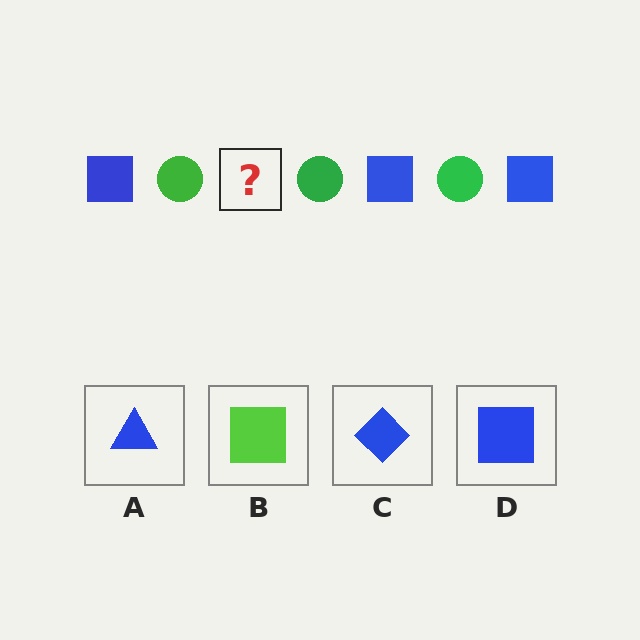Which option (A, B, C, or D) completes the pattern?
D.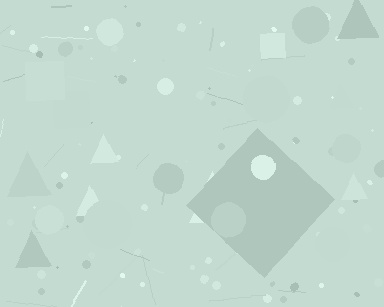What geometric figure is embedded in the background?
A diamond is embedded in the background.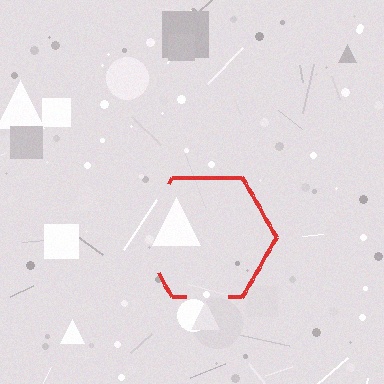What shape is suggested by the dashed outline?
The dashed outline suggests a hexagon.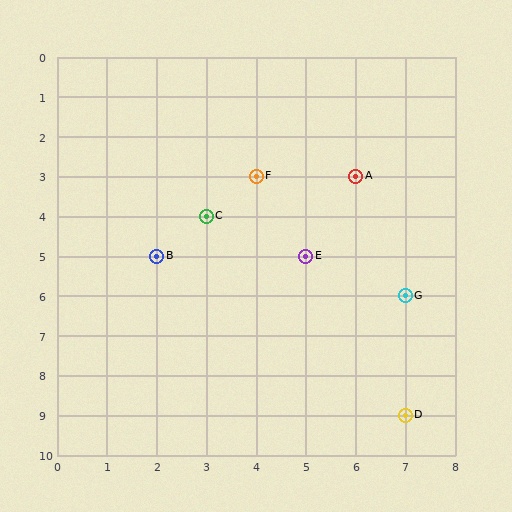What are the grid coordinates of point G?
Point G is at grid coordinates (7, 6).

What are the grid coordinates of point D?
Point D is at grid coordinates (7, 9).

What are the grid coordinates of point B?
Point B is at grid coordinates (2, 5).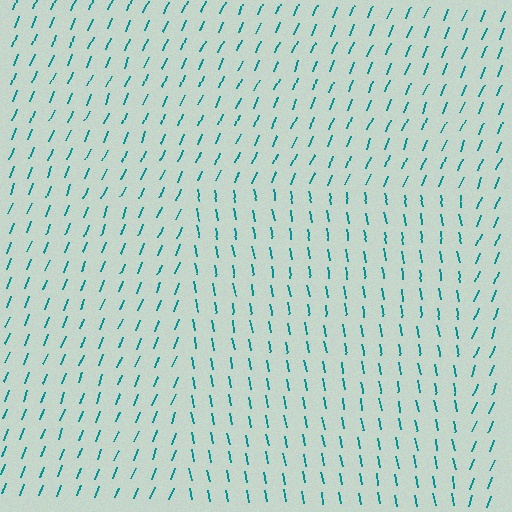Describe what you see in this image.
The image is filled with small teal line segments. A rectangle region in the image has lines oriented differently from the surrounding lines, creating a visible texture boundary.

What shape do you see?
I see a rectangle.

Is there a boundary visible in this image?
Yes, there is a texture boundary formed by a change in line orientation.